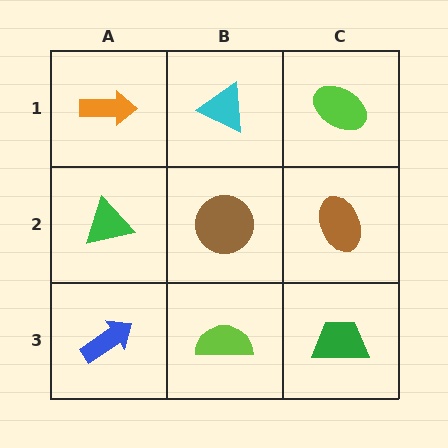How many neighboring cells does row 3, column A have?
2.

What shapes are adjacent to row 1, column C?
A brown ellipse (row 2, column C), a cyan triangle (row 1, column B).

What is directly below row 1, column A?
A green triangle.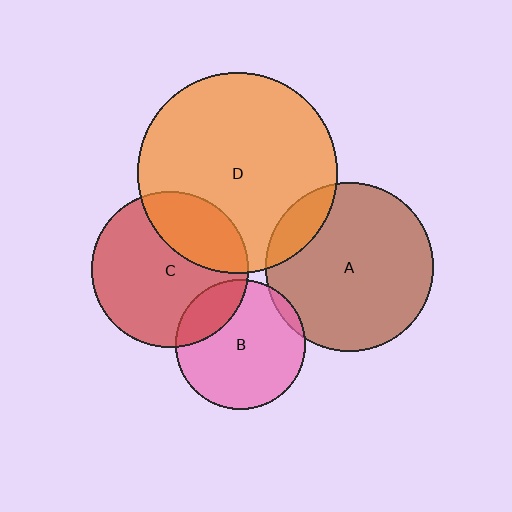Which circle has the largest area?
Circle D (orange).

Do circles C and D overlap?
Yes.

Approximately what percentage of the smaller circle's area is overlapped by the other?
Approximately 30%.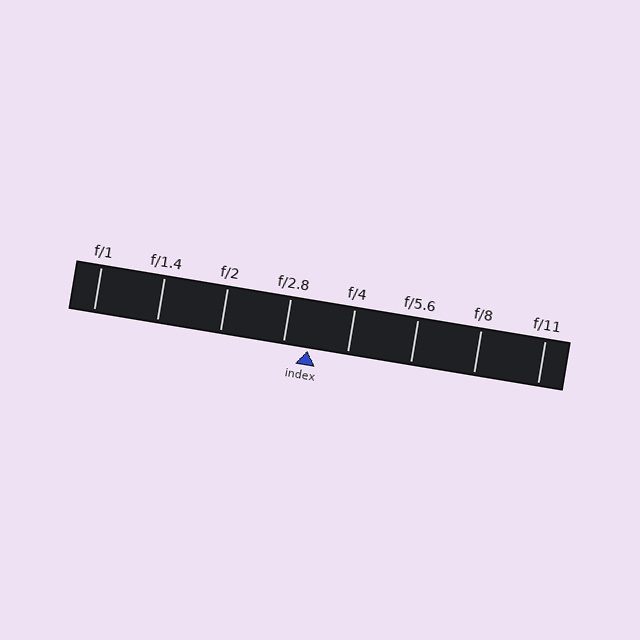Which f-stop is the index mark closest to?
The index mark is closest to f/2.8.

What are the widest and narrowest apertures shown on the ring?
The widest aperture shown is f/1 and the narrowest is f/11.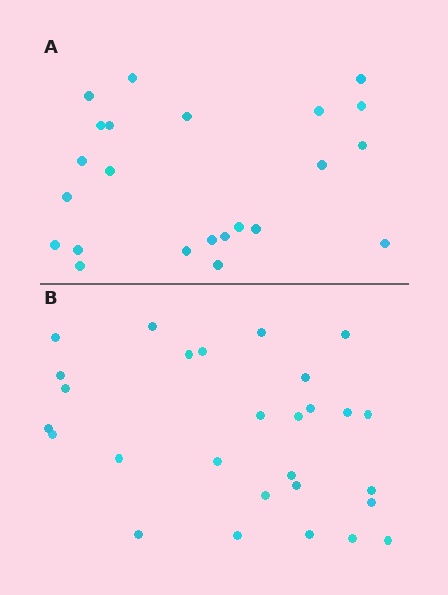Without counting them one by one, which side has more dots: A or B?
Region B (the bottom region) has more dots.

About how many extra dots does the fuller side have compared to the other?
Region B has about 5 more dots than region A.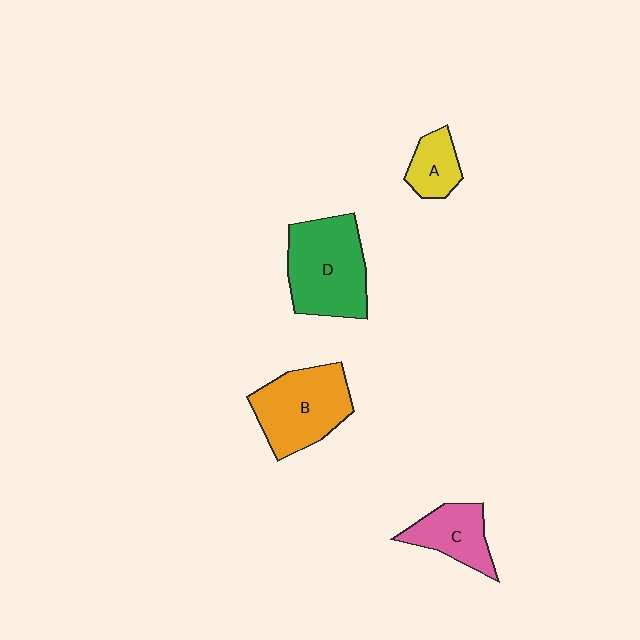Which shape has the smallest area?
Shape A (yellow).